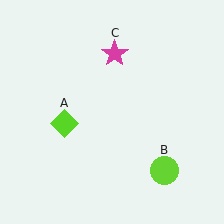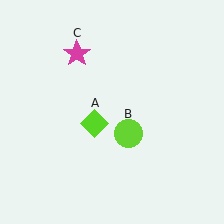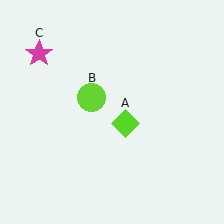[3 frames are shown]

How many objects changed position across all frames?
3 objects changed position: lime diamond (object A), lime circle (object B), magenta star (object C).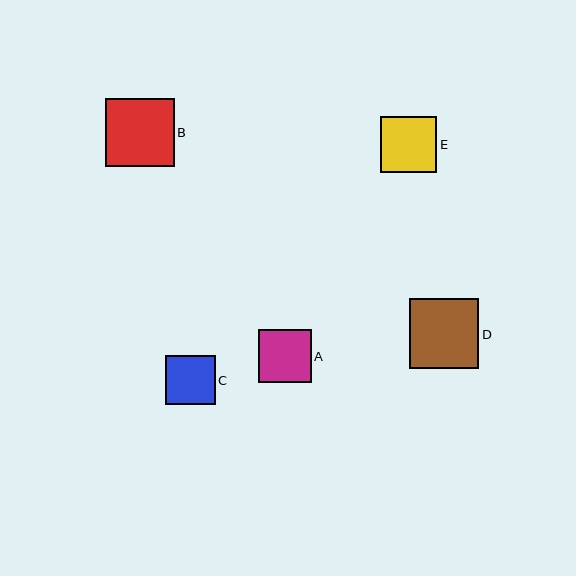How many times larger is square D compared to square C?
Square D is approximately 1.4 times the size of square C.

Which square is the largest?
Square D is the largest with a size of approximately 69 pixels.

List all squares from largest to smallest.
From largest to smallest: D, B, E, A, C.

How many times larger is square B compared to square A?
Square B is approximately 1.3 times the size of square A.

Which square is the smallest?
Square C is the smallest with a size of approximately 49 pixels.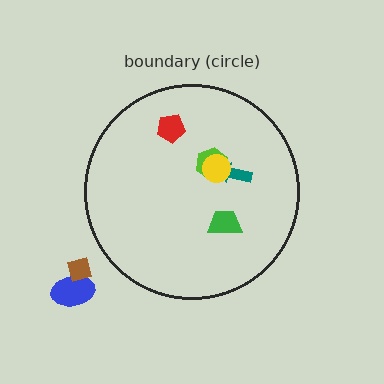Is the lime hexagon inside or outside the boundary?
Inside.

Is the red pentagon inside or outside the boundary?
Inside.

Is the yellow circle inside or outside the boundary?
Inside.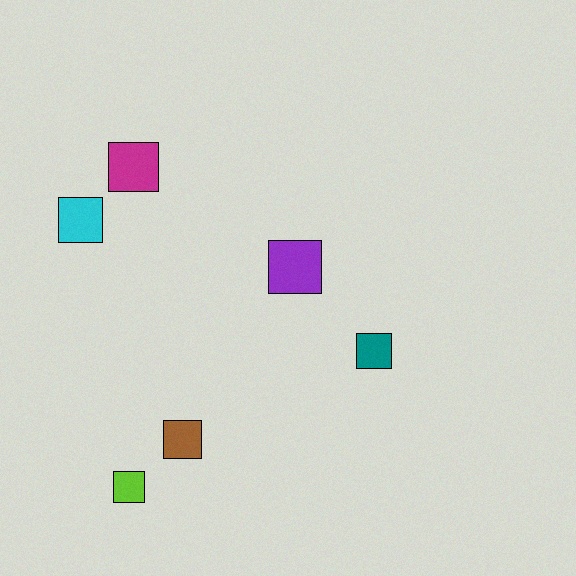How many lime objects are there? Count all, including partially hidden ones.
There is 1 lime object.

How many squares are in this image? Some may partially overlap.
There are 6 squares.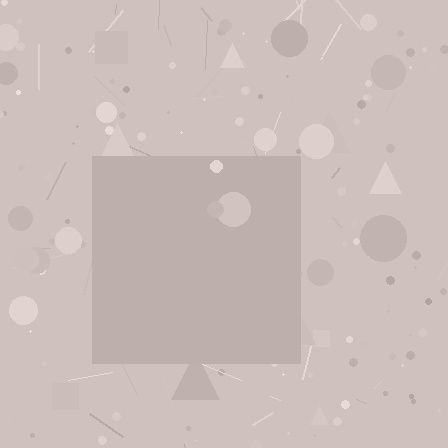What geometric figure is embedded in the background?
A square is embedded in the background.